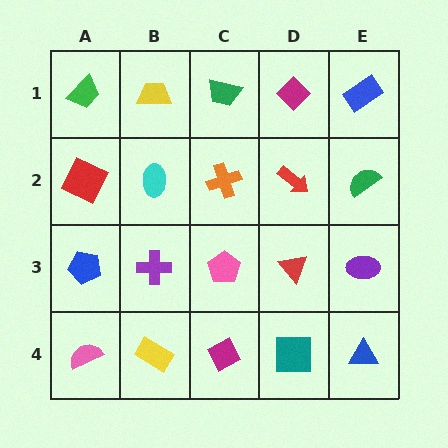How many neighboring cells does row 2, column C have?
4.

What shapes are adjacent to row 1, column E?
A green semicircle (row 2, column E), a magenta diamond (row 1, column D).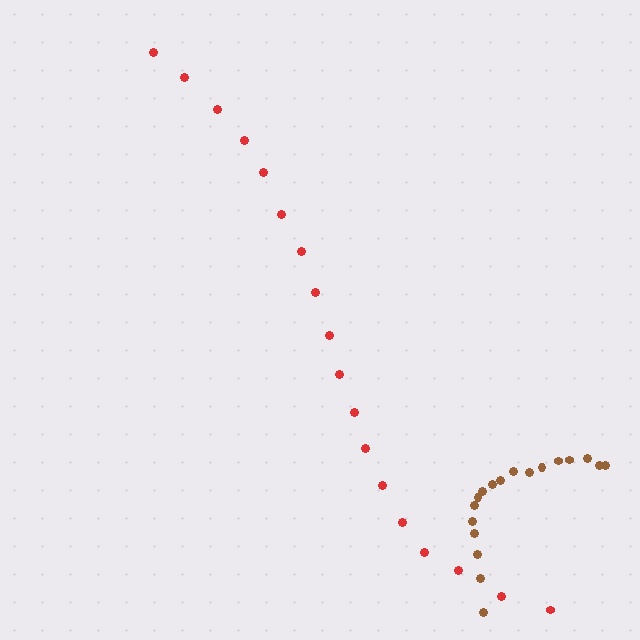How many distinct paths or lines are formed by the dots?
There are 2 distinct paths.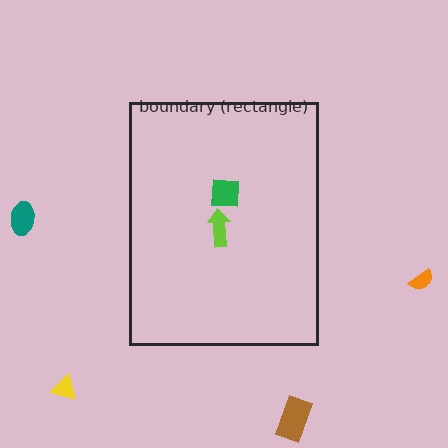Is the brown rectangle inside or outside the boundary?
Outside.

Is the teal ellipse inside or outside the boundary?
Outside.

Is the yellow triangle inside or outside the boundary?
Outside.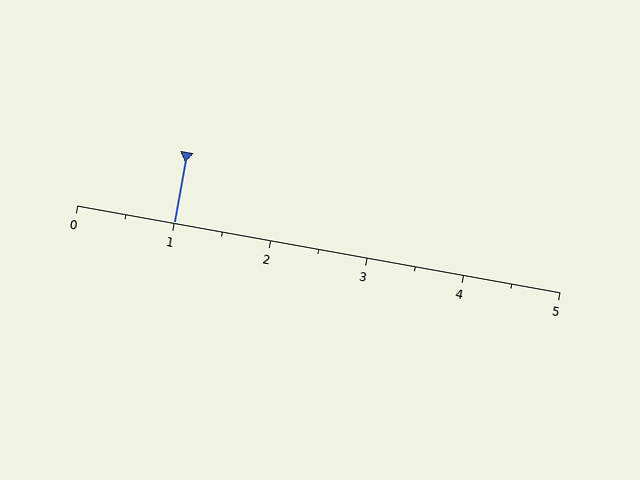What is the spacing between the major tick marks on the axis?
The major ticks are spaced 1 apart.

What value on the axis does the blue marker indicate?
The marker indicates approximately 1.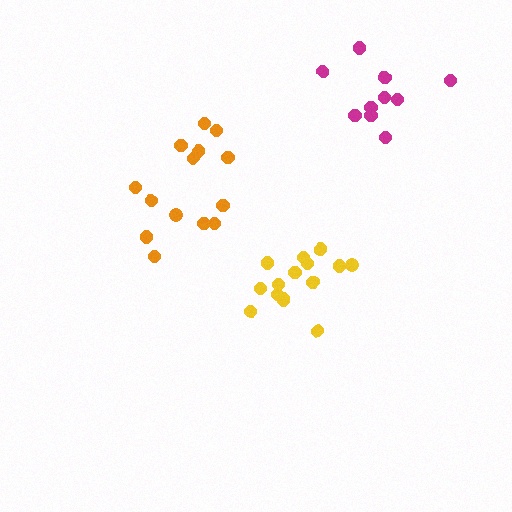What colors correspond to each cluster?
The clusters are colored: orange, magenta, yellow.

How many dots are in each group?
Group 1: 14 dots, Group 2: 10 dots, Group 3: 15 dots (39 total).